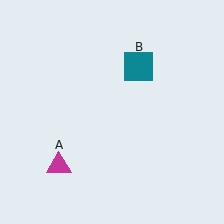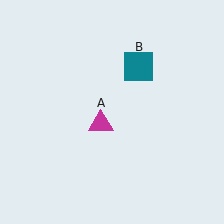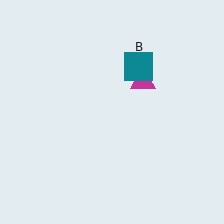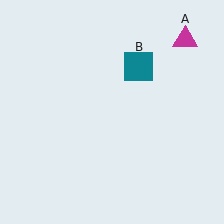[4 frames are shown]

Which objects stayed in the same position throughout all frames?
Teal square (object B) remained stationary.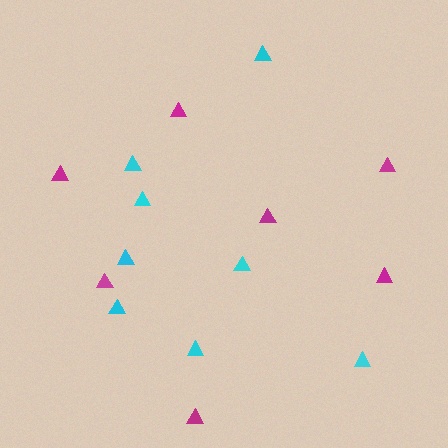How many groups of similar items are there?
There are 2 groups: one group of cyan triangles (8) and one group of magenta triangles (7).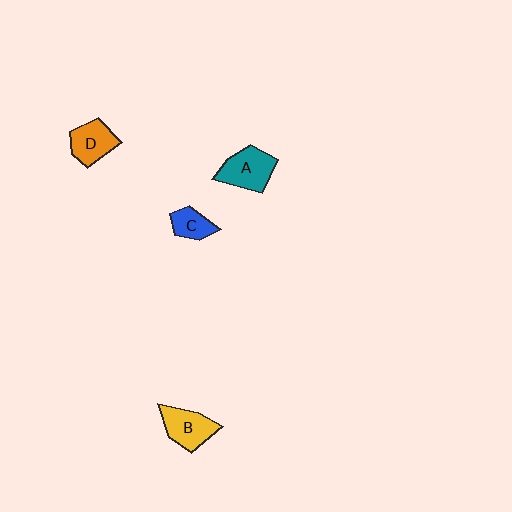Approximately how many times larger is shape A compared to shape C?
Approximately 1.7 times.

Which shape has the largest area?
Shape A (teal).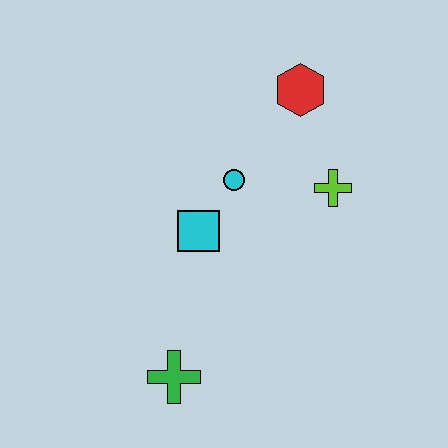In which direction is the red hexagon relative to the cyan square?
The red hexagon is above the cyan square.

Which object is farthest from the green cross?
The red hexagon is farthest from the green cross.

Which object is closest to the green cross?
The cyan square is closest to the green cross.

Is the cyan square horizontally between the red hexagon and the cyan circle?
No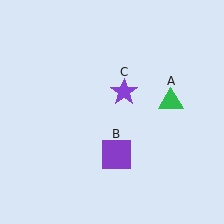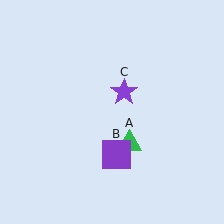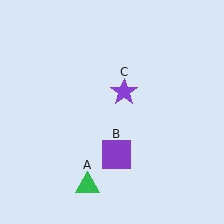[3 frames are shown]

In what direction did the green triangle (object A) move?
The green triangle (object A) moved down and to the left.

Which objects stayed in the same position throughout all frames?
Purple square (object B) and purple star (object C) remained stationary.